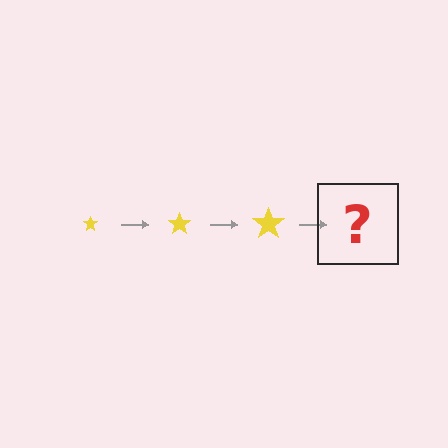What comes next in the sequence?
The next element should be a yellow star, larger than the previous one.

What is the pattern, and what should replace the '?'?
The pattern is that the star gets progressively larger each step. The '?' should be a yellow star, larger than the previous one.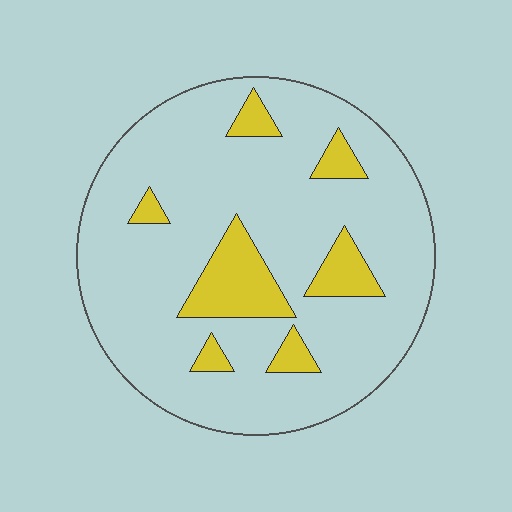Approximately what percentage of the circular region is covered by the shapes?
Approximately 15%.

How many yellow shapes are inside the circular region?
7.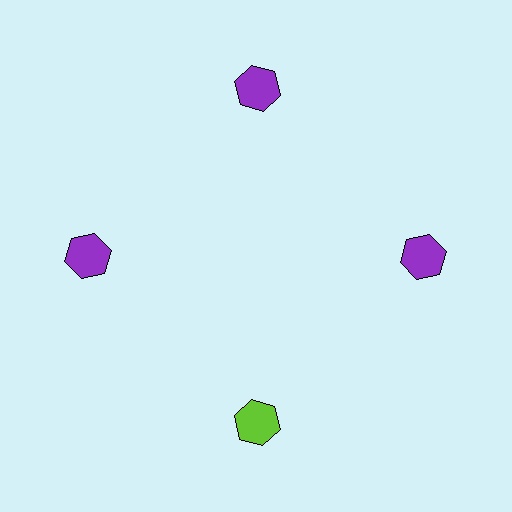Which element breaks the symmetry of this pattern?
The lime hexagon at roughly the 6 o'clock position breaks the symmetry. All other shapes are purple hexagons.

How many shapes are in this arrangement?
There are 4 shapes arranged in a ring pattern.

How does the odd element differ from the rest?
It has a different color: lime instead of purple.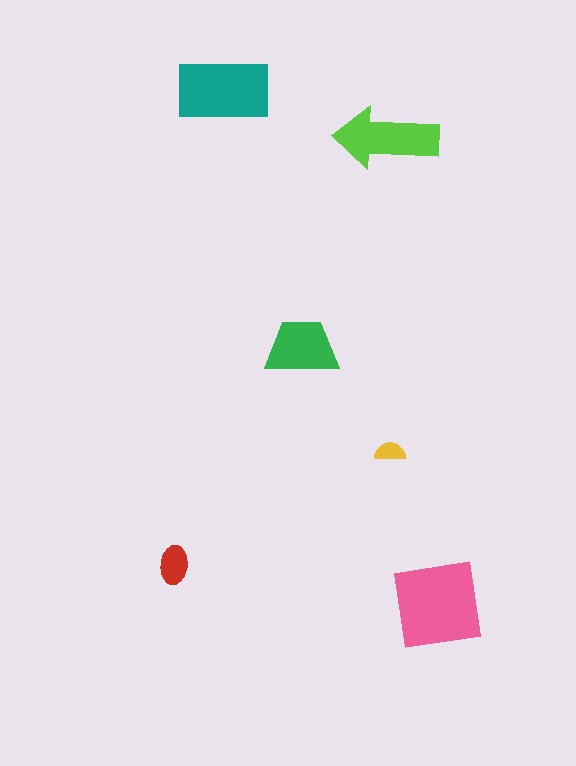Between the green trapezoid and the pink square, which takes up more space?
The pink square.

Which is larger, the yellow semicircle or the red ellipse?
The red ellipse.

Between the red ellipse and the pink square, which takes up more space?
The pink square.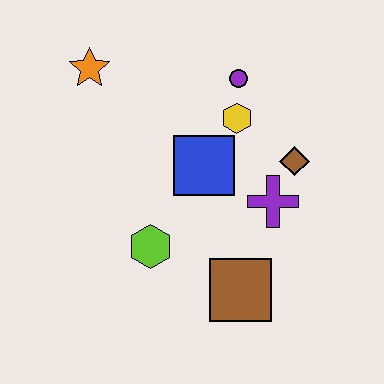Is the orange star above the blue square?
Yes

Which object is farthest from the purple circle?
The brown square is farthest from the purple circle.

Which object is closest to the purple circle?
The yellow hexagon is closest to the purple circle.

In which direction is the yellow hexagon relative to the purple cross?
The yellow hexagon is above the purple cross.